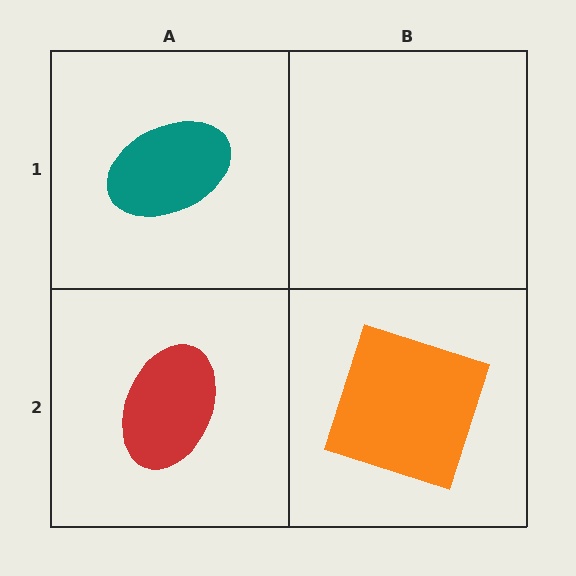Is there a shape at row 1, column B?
No, that cell is empty.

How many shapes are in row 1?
1 shape.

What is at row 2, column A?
A red ellipse.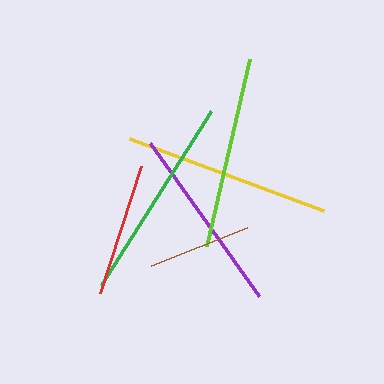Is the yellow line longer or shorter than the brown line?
The yellow line is longer than the brown line.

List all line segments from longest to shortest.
From longest to shortest: yellow, green, lime, purple, red, brown.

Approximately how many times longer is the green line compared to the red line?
The green line is approximately 1.6 times the length of the red line.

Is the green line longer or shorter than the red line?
The green line is longer than the red line.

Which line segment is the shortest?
The brown line is the shortest at approximately 103 pixels.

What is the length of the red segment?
The red segment is approximately 133 pixels long.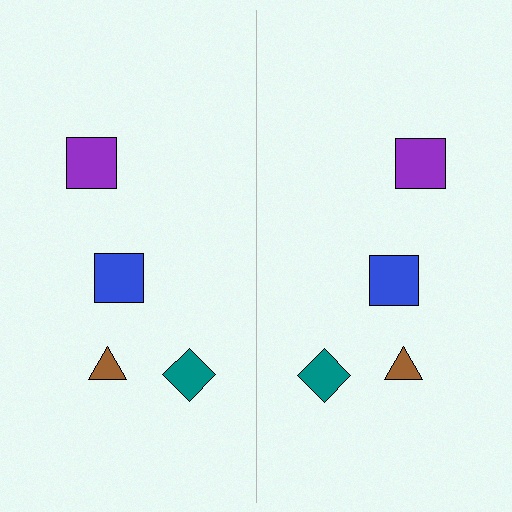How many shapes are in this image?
There are 8 shapes in this image.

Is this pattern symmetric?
Yes, this pattern has bilateral (reflection) symmetry.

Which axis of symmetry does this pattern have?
The pattern has a vertical axis of symmetry running through the center of the image.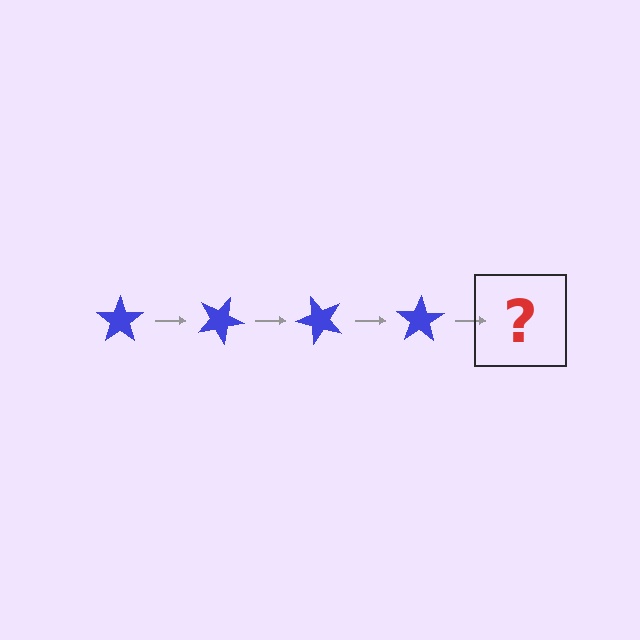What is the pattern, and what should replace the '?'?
The pattern is that the star rotates 25 degrees each step. The '?' should be a blue star rotated 100 degrees.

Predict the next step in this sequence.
The next step is a blue star rotated 100 degrees.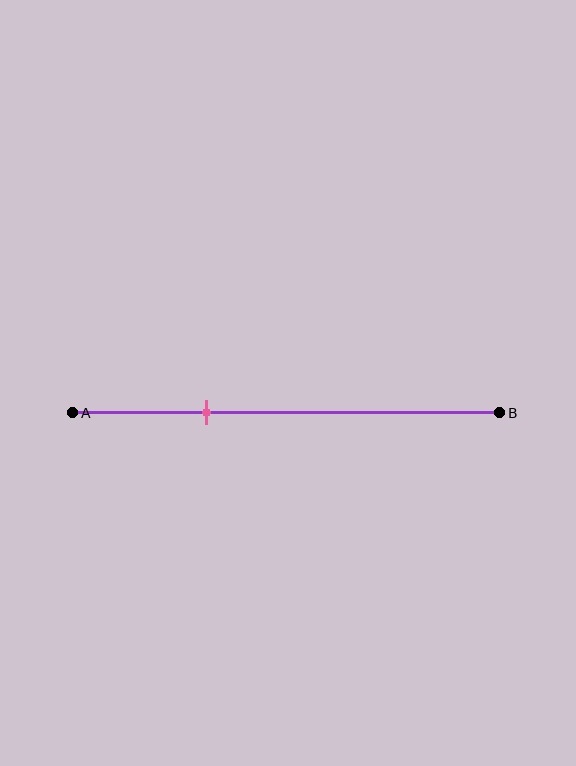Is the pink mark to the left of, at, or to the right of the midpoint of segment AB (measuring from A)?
The pink mark is to the left of the midpoint of segment AB.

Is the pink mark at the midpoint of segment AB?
No, the mark is at about 30% from A, not at the 50% midpoint.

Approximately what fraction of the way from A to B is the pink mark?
The pink mark is approximately 30% of the way from A to B.